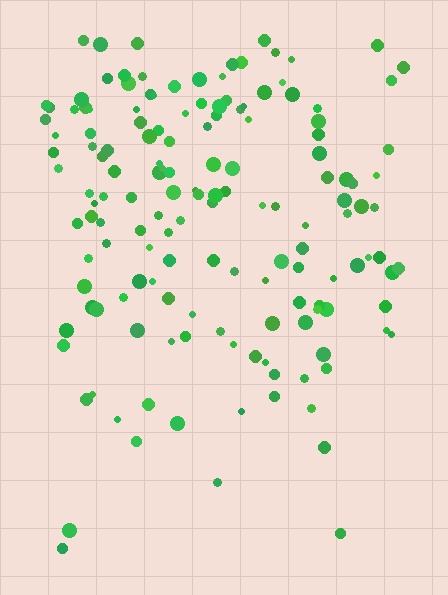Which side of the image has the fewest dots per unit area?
The bottom.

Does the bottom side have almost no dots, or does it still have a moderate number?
Still a moderate number, just noticeably fewer than the top.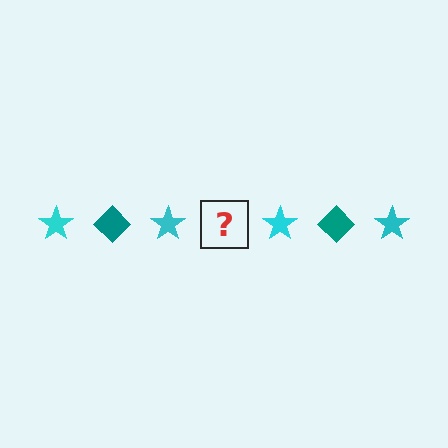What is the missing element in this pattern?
The missing element is a teal diamond.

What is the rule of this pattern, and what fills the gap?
The rule is that the pattern alternates between cyan star and teal diamond. The gap should be filled with a teal diamond.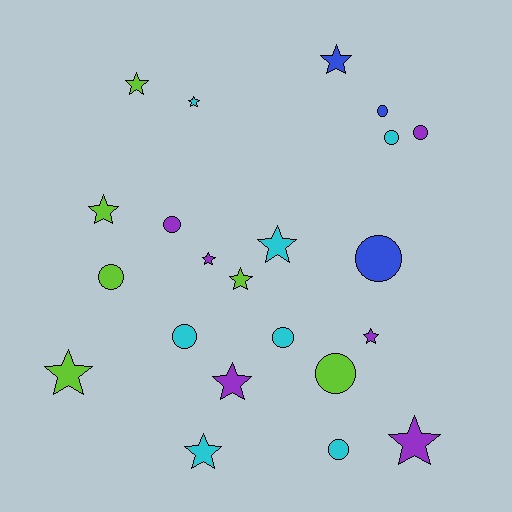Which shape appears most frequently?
Star, with 12 objects.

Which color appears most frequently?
Cyan, with 7 objects.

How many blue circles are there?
There are 2 blue circles.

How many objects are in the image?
There are 22 objects.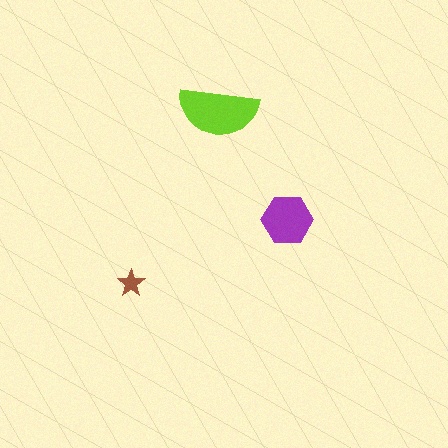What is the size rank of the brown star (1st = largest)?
3rd.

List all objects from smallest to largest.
The brown star, the purple hexagon, the lime semicircle.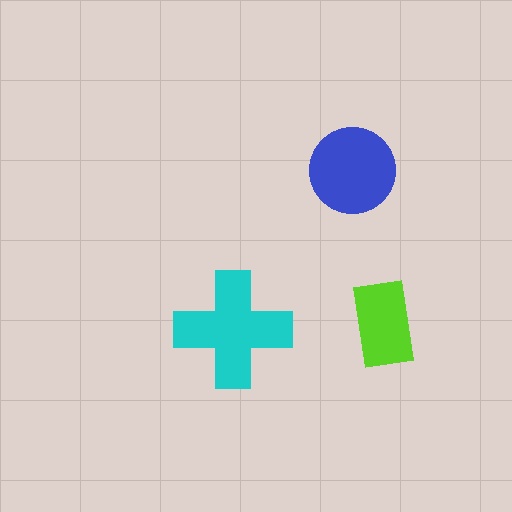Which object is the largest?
The cyan cross.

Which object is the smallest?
The lime rectangle.